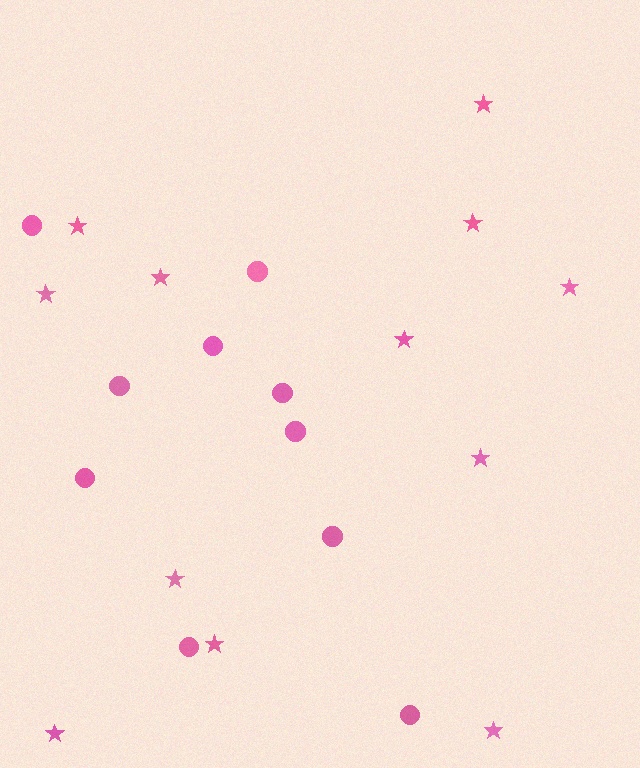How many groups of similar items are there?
There are 2 groups: one group of circles (10) and one group of stars (12).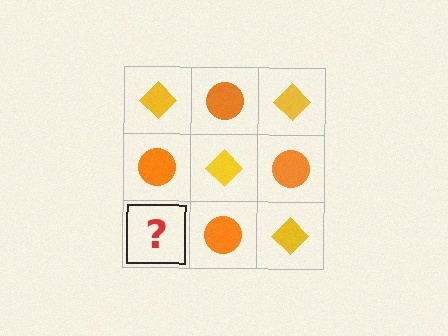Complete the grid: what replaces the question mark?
The question mark should be replaced with a yellow diamond.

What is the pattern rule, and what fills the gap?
The rule is that it alternates yellow diamond and orange circle in a checkerboard pattern. The gap should be filled with a yellow diamond.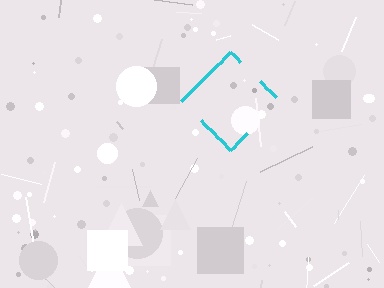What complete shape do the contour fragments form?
The contour fragments form a diamond.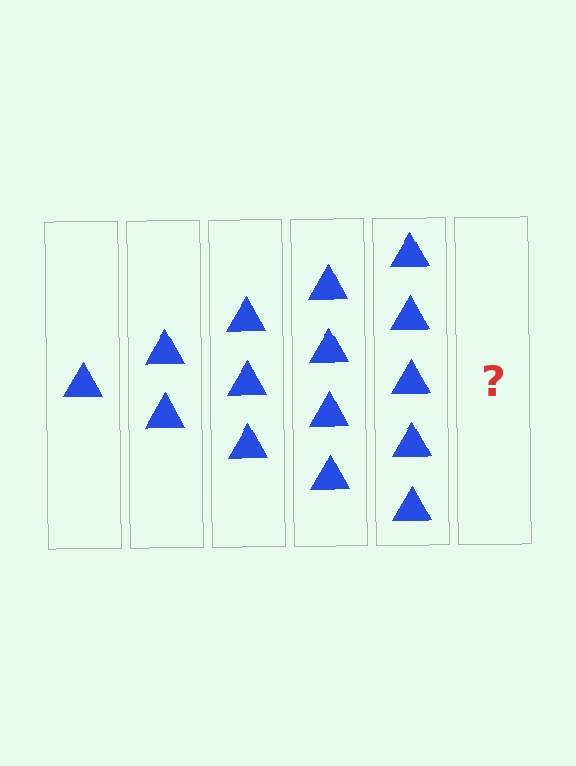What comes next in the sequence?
The next element should be 6 triangles.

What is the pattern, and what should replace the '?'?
The pattern is that each step adds one more triangle. The '?' should be 6 triangles.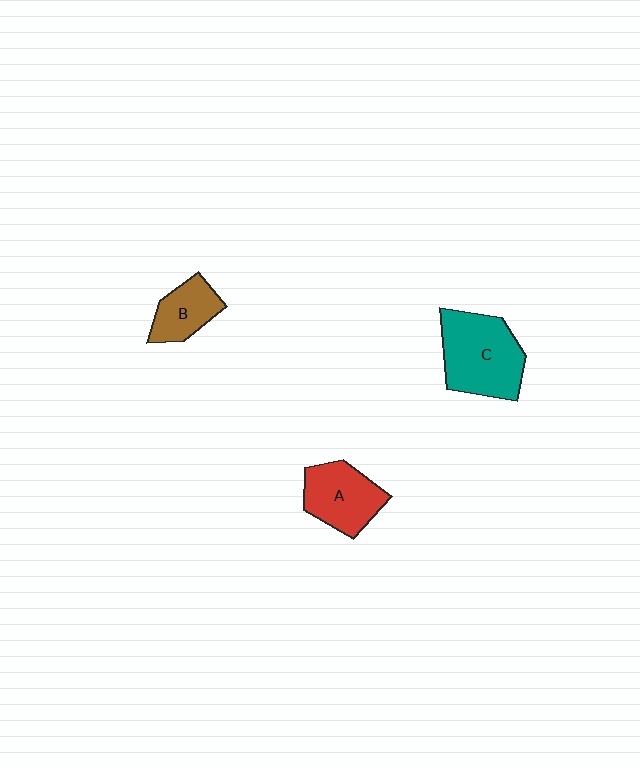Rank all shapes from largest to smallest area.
From largest to smallest: C (teal), A (red), B (brown).